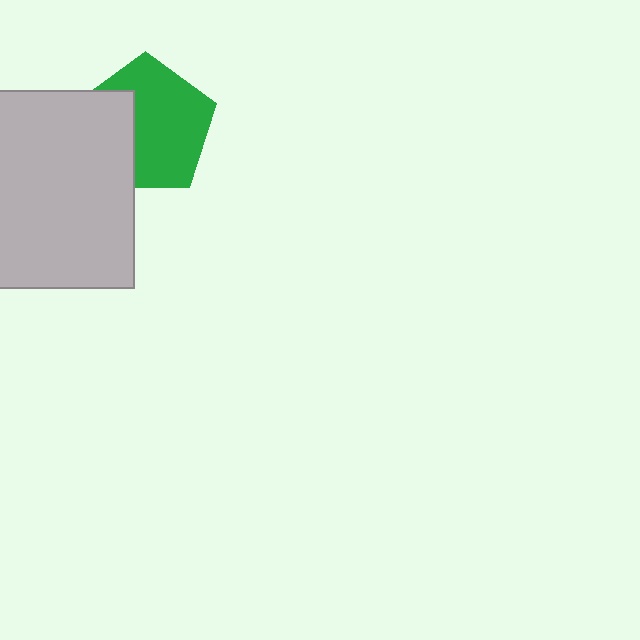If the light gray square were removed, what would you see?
You would see the complete green pentagon.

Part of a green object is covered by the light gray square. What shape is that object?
It is a pentagon.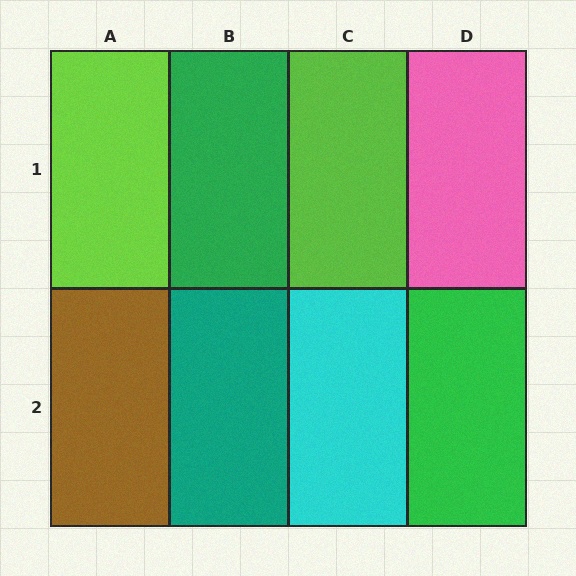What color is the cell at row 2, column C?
Cyan.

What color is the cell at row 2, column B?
Teal.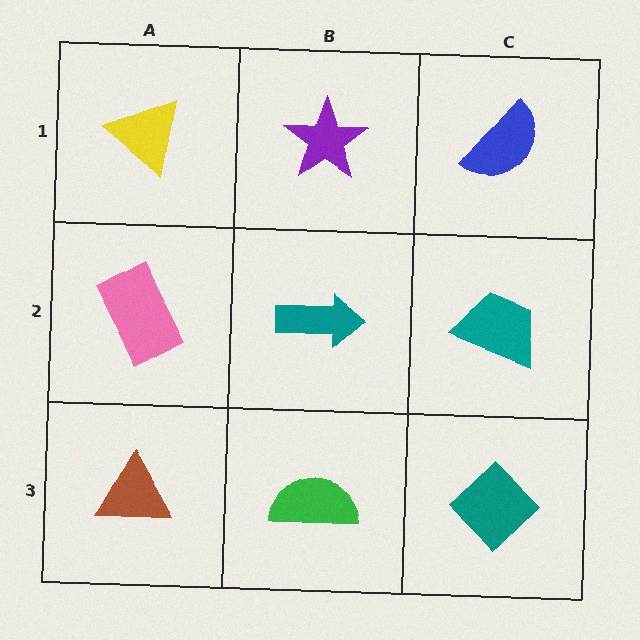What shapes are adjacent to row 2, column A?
A yellow triangle (row 1, column A), a brown triangle (row 3, column A), a teal arrow (row 2, column B).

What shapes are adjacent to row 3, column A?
A pink rectangle (row 2, column A), a green semicircle (row 3, column B).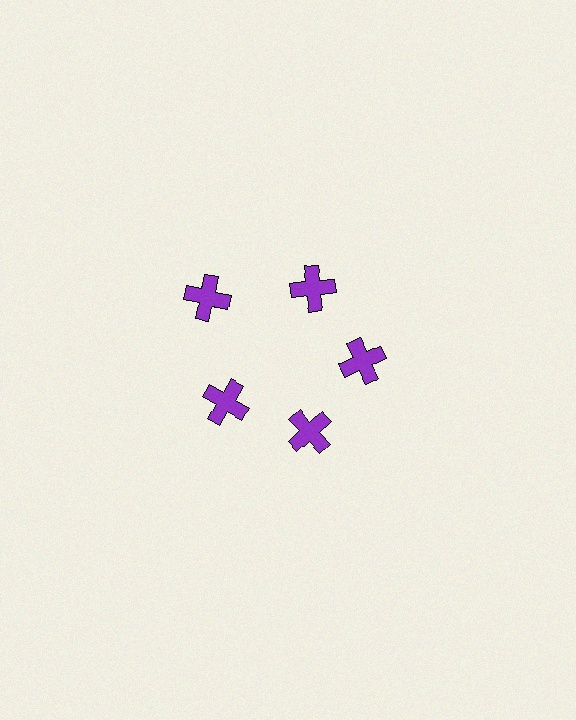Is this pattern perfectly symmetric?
No. The 5 purple crosses are arranged in a ring, but one element near the 10 o'clock position is pushed outward from the center, breaking the 5-fold rotational symmetry.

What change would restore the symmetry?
The symmetry would be restored by moving it inward, back onto the ring so that all 5 crosses sit at equal angles and equal distance from the center.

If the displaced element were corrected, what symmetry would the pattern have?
It would have 5-fold rotational symmetry — the pattern would map onto itself every 72 degrees.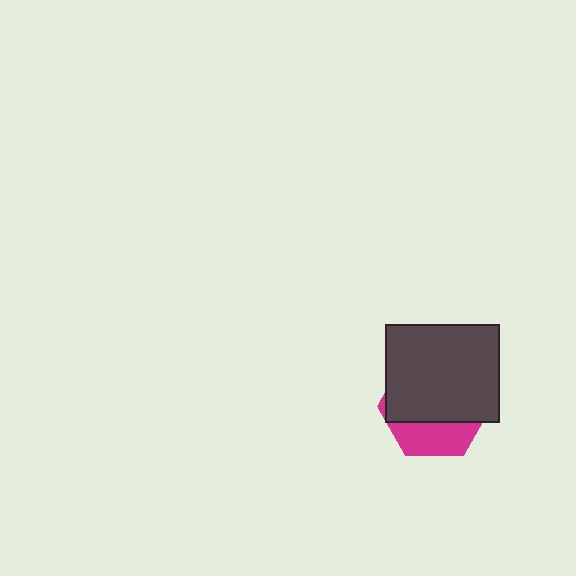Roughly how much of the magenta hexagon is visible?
A small part of it is visible (roughly 30%).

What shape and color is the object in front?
The object in front is a dark gray rectangle.